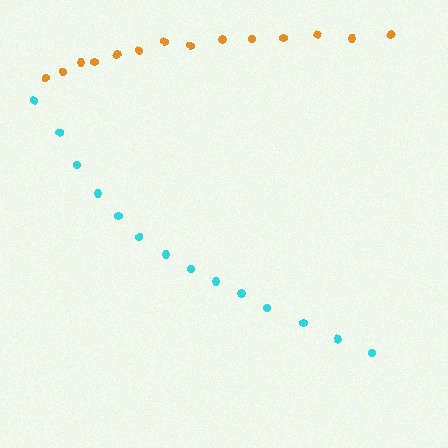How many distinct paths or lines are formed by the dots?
There are 2 distinct paths.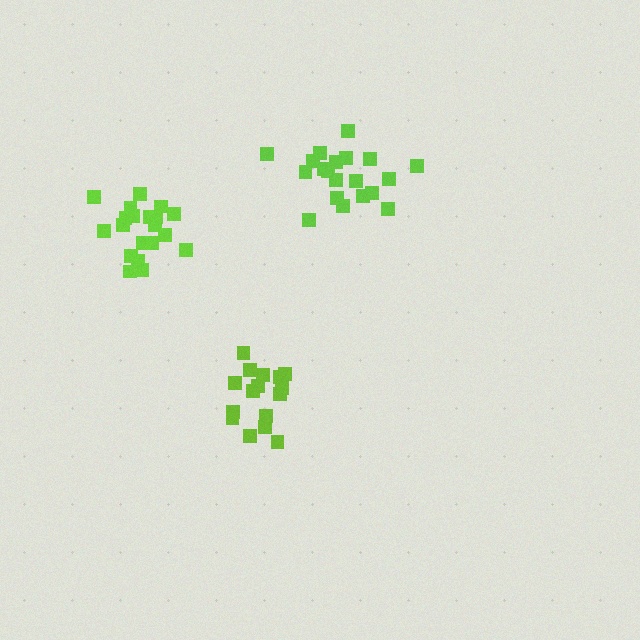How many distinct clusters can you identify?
There are 3 distinct clusters.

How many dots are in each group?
Group 1: 16 dots, Group 2: 21 dots, Group 3: 20 dots (57 total).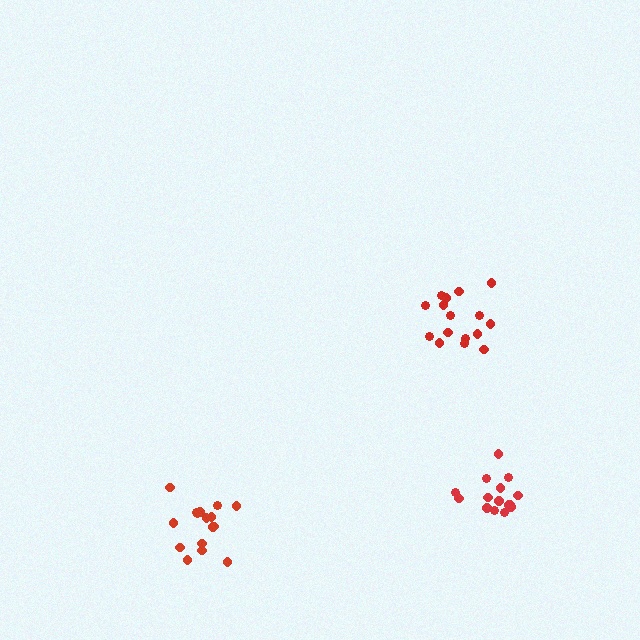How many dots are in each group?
Group 1: 16 dots, Group 2: 15 dots, Group 3: 16 dots (47 total).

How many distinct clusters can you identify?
There are 3 distinct clusters.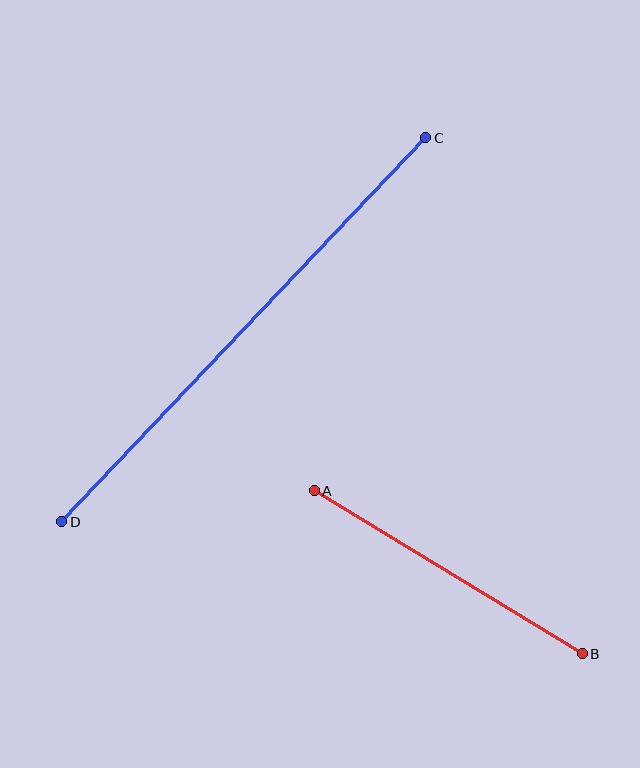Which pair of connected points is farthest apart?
Points C and D are farthest apart.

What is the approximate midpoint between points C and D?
The midpoint is at approximately (244, 330) pixels.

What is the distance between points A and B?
The distance is approximately 314 pixels.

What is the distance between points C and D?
The distance is approximately 529 pixels.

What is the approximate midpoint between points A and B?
The midpoint is at approximately (448, 572) pixels.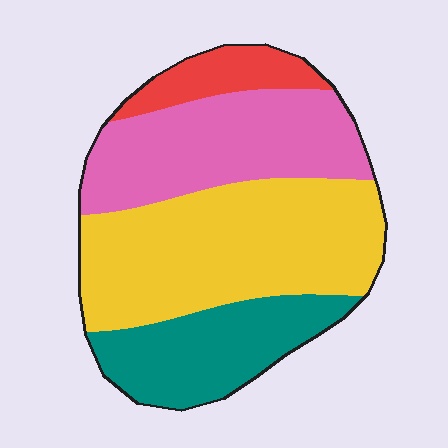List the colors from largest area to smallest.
From largest to smallest: yellow, pink, teal, red.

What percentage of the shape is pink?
Pink takes up between a quarter and a half of the shape.